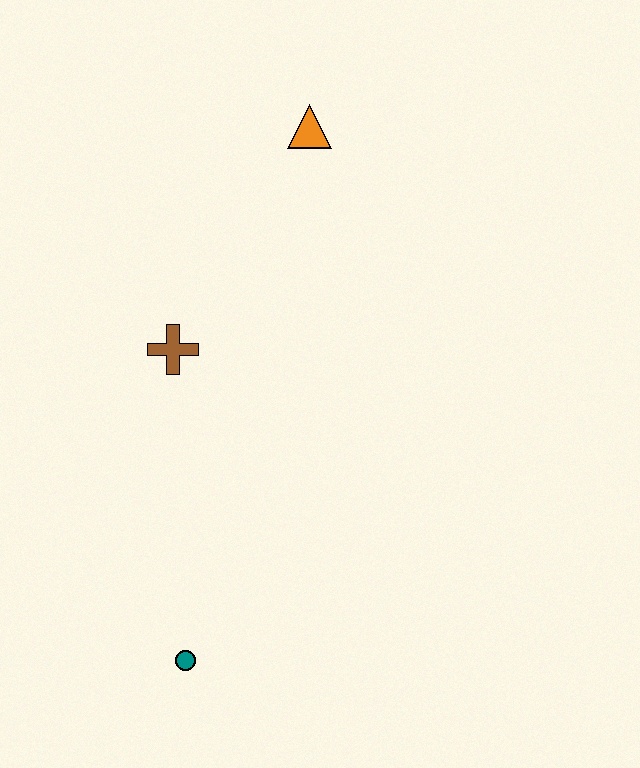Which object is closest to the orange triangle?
The brown cross is closest to the orange triangle.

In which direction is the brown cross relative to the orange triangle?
The brown cross is below the orange triangle.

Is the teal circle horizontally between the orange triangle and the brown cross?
Yes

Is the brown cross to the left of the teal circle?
Yes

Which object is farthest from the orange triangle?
The teal circle is farthest from the orange triangle.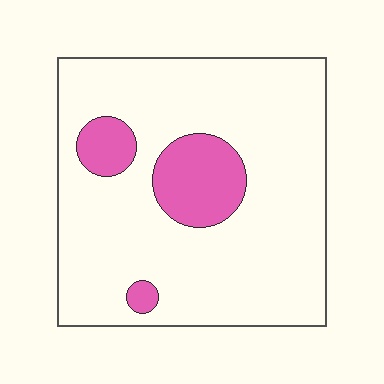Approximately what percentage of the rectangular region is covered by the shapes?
Approximately 15%.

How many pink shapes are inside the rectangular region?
3.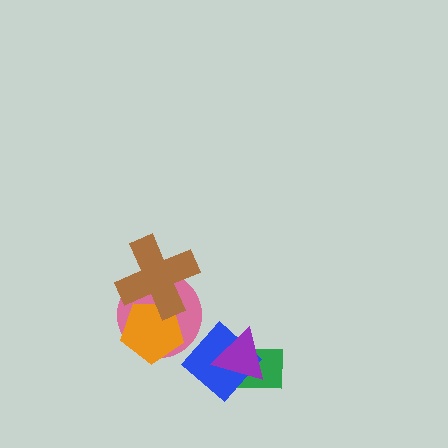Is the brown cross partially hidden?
No, no other shape covers it.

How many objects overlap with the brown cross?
2 objects overlap with the brown cross.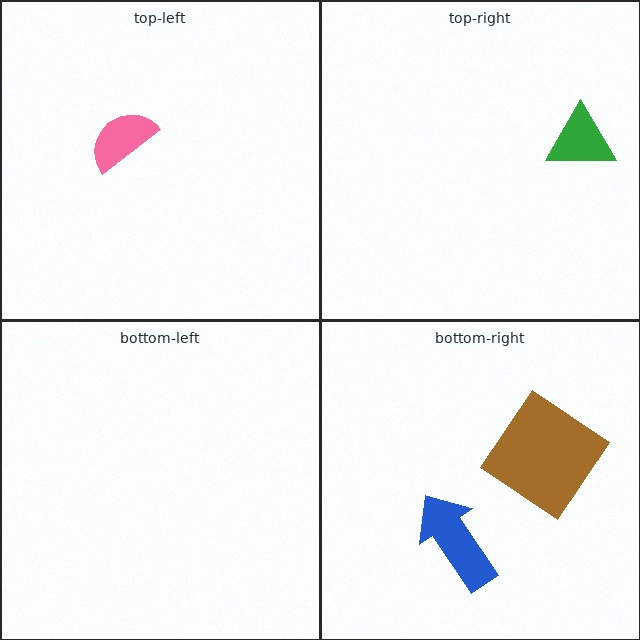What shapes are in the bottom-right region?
The brown diamond, the blue arrow.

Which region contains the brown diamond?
The bottom-right region.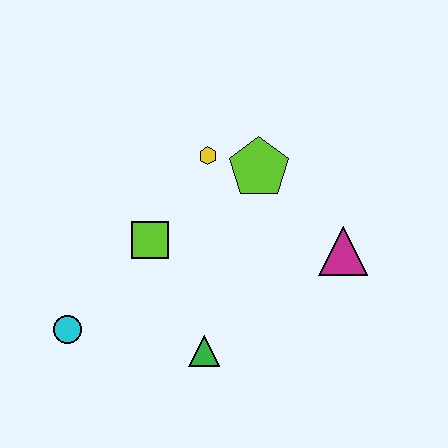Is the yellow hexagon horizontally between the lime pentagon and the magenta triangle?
No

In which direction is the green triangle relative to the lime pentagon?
The green triangle is below the lime pentagon.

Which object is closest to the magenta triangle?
The lime pentagon is closest to the magenta triangle.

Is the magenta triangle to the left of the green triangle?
No